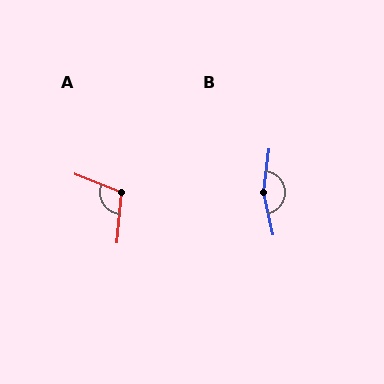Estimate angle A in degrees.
Approximately 106 degrees.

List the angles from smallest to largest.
A (106°), B (161°).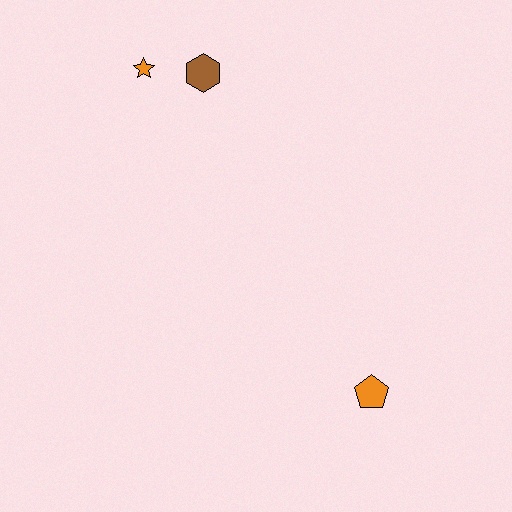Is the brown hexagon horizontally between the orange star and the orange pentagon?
Yes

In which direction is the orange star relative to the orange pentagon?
The orange star is above the orange pentagon.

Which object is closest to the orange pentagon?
The brown hexagon is closest to the orange pentagon.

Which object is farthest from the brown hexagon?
The orange pentagon is farthest from the brown hexagon.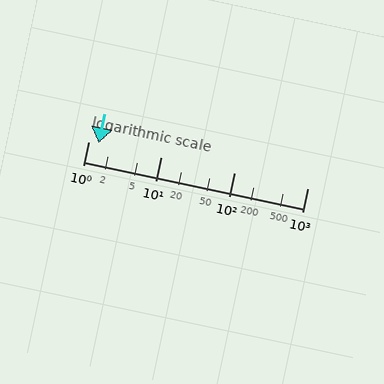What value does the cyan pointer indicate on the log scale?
The pointer indicates approximately 1.4.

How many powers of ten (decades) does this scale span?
The scale spans 3 decades, from 1 to 1000.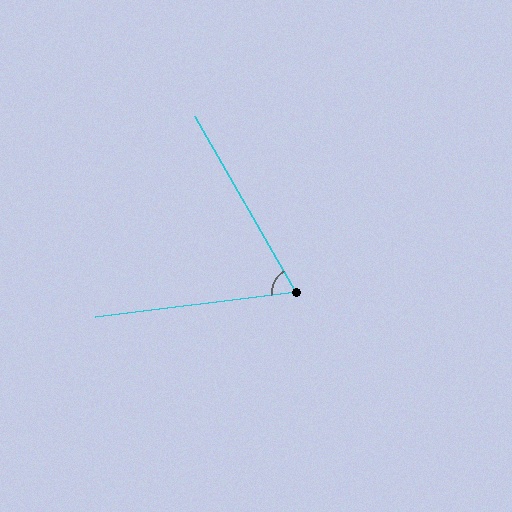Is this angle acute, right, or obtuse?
It is acute.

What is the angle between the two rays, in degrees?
Approximately 67 degrees.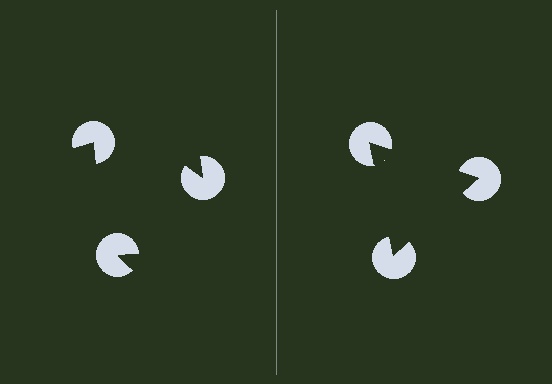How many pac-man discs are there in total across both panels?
6 — 3 on each side.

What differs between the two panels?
The pac-man discs are positioned identically on both sides; only the wedge orientations differ. On the right they align to a triangle; on the left they are misaligned.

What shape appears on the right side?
An illusory triangle.